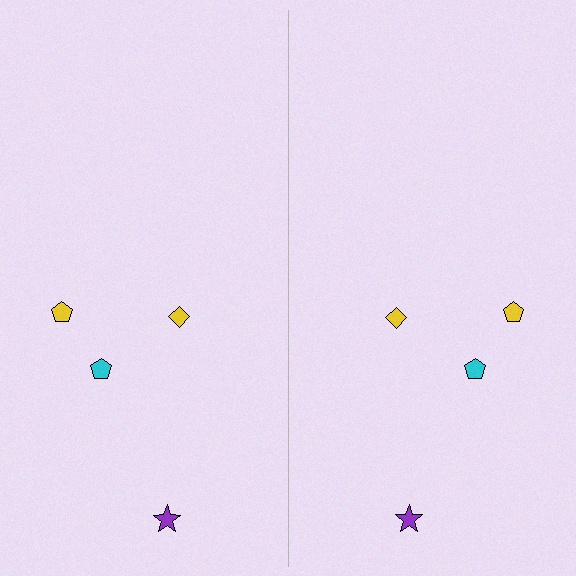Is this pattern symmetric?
Yes, this pattern has bilateral (reflection) symmetry.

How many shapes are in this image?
There are 8 shapes in this image.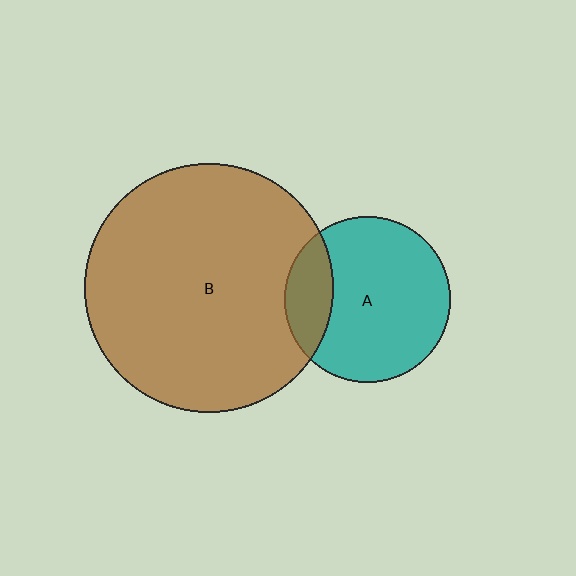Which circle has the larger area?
Circle B (brown).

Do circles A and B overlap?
Yes.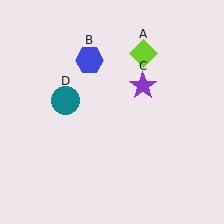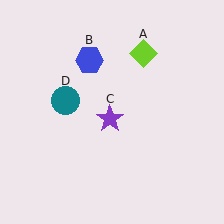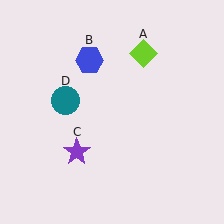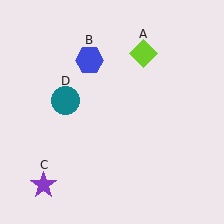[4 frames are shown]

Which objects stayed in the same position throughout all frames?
Lime diamond (object A) and blue hexagon (object B) and teal circle (object D) remained stationary.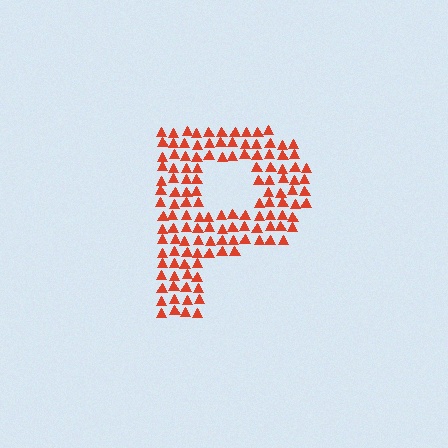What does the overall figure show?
The overall figure shows the letter P.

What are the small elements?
The small elements are triangles.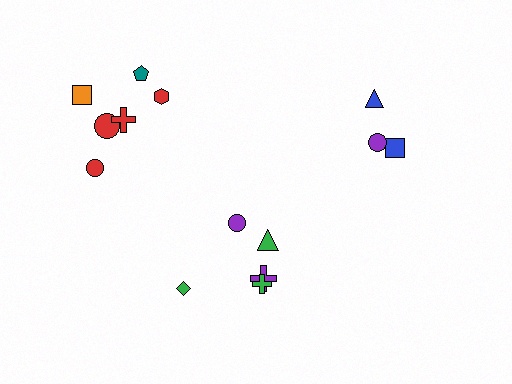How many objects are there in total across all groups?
There are 14 objects.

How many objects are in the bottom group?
There are 5 objects.